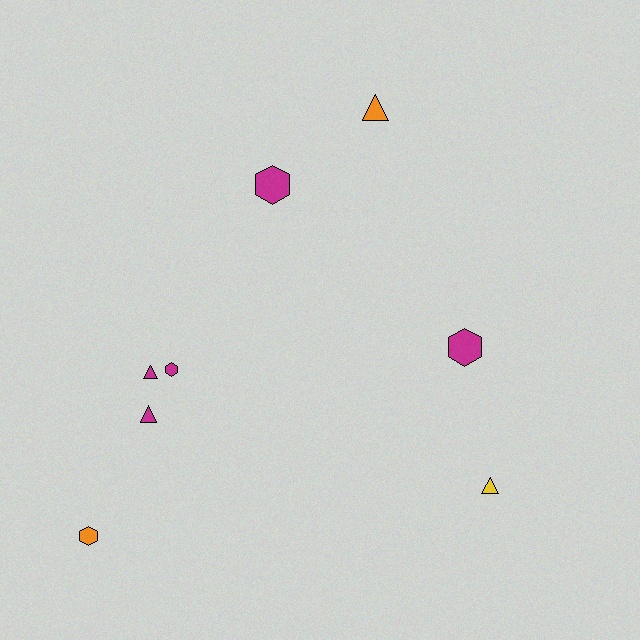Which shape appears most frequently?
Hexagon, with 4 objects.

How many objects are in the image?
There are 8 objects.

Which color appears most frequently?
Magenta, with 5 objects.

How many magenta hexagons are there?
There are 3 magenta hexagons.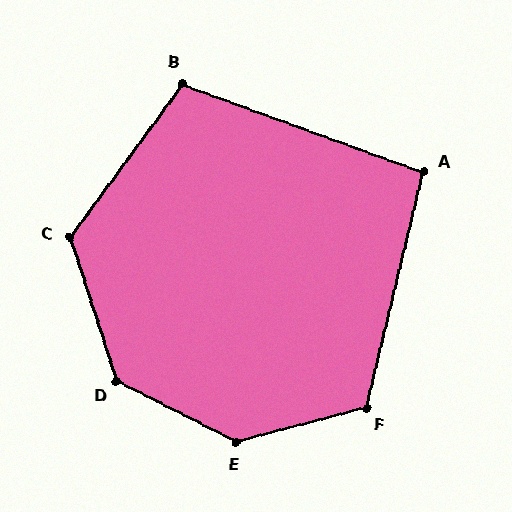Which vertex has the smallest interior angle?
A, at approximately 96 degrees.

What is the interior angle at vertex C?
Approximately 126 degrees (obtuse).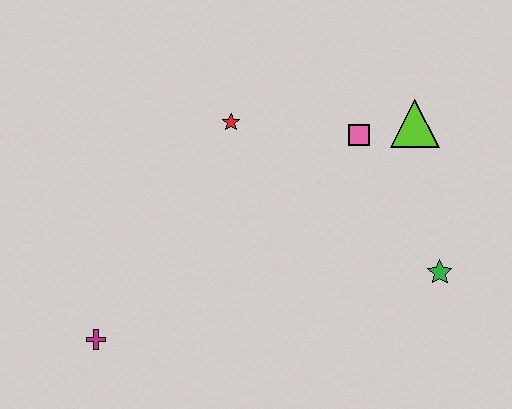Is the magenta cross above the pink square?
No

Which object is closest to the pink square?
The lime triangle is closest to the pink square.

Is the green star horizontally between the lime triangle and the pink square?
No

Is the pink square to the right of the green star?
No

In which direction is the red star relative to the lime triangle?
The red star is to the left of the lime triangle.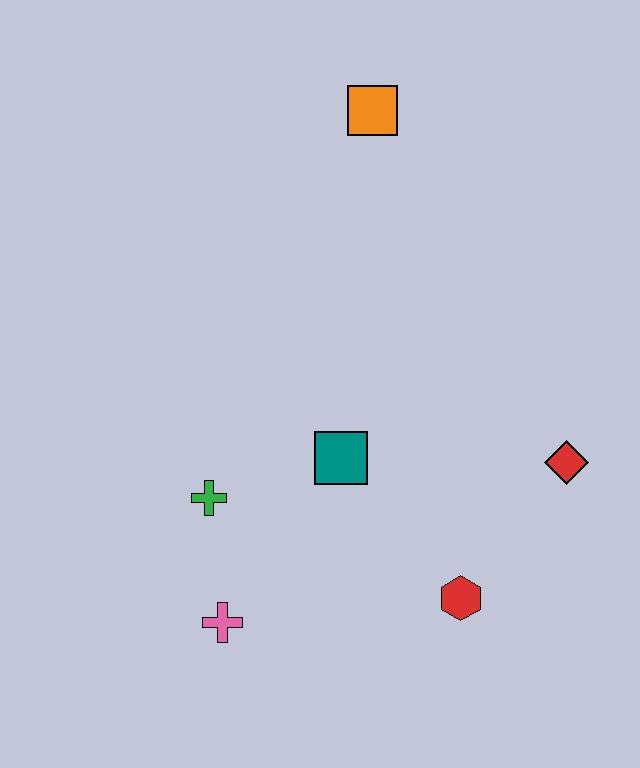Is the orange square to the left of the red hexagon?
Yes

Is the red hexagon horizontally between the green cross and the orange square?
No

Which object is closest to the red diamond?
The red hexagon is closest to the red diamond.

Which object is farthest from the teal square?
The orange square is farthest from the teal square.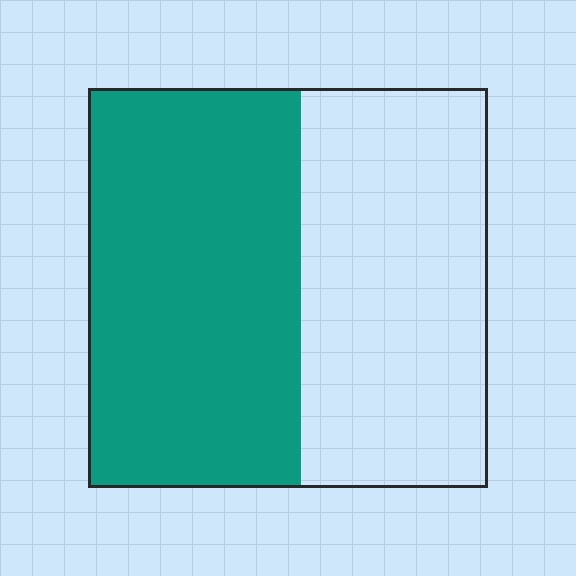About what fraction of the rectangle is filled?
About one half (1/2).